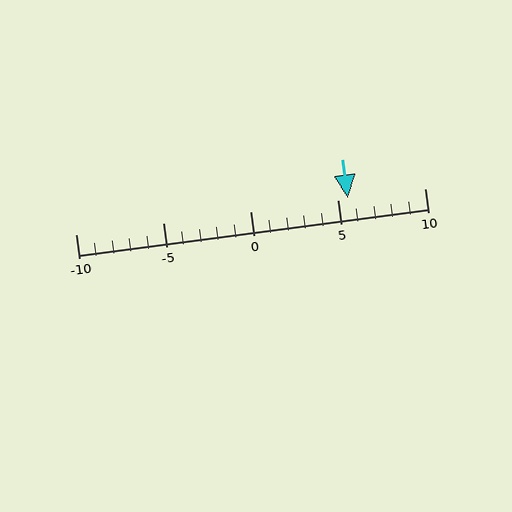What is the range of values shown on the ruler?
The ruler shows values from -10 to 10.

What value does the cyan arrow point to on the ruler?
The cyan arrow points to approximately 6.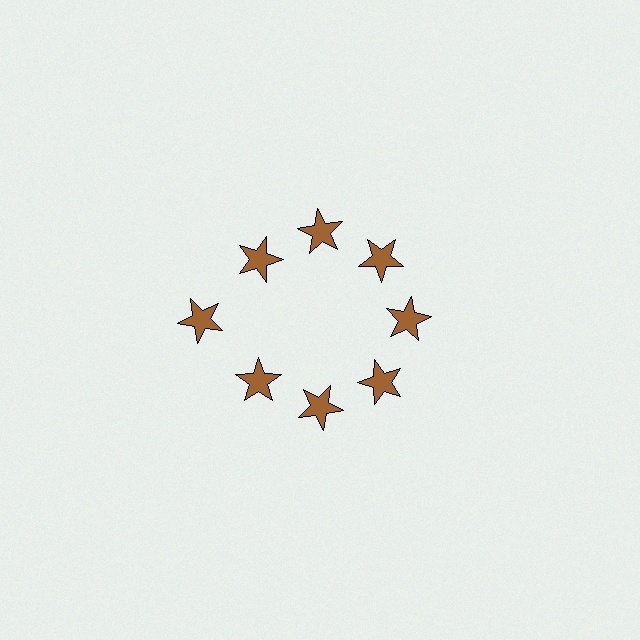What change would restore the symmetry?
The symmetry would be restored by moving it inward, back onto the ring so that all 8 stars sit at equal angles and equal distance from the center.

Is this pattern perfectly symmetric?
No. The 8 brown stars are arranged in a ring, but one element near the 9 o'clock position is pushed outward from the center, breaking the 8-fold rotational symmetry.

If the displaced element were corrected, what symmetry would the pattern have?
It would have 8-fold rotational symmetry — the pattern would map onto itself every 45 degrees.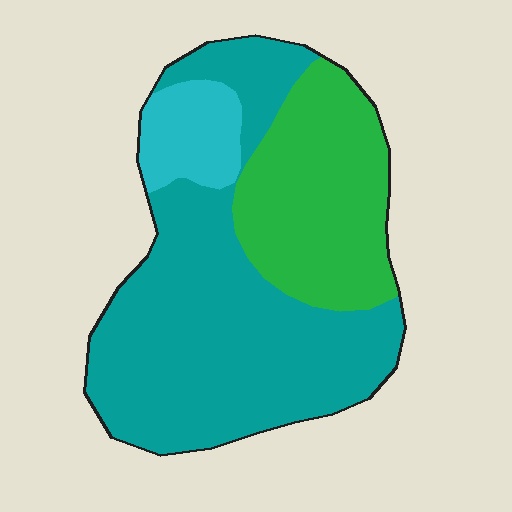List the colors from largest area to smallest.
From largest to smallest: teal, green, cyan.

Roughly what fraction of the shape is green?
Green takes up between a sixth and a third of the shape.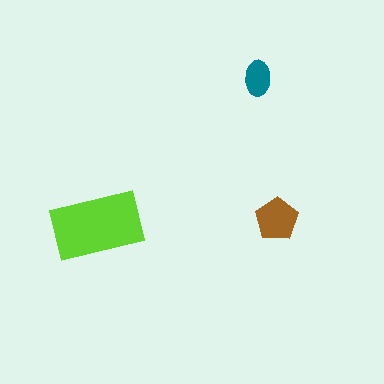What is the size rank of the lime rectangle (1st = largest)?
1st.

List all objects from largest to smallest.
The lime rectangle, the brown pentagon, the teal ellipse.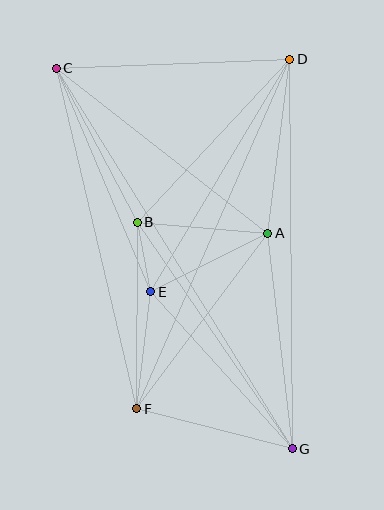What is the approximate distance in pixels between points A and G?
The distance between A and G is approximately 217 pixels.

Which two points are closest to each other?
Points B and E are closest to each other.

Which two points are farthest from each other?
Points C and G are farthest from each other.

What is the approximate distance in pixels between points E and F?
The distance between E and F is approximately 118 pixels.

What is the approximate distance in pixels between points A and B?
The distance between A and B is approximately 131 pixels.